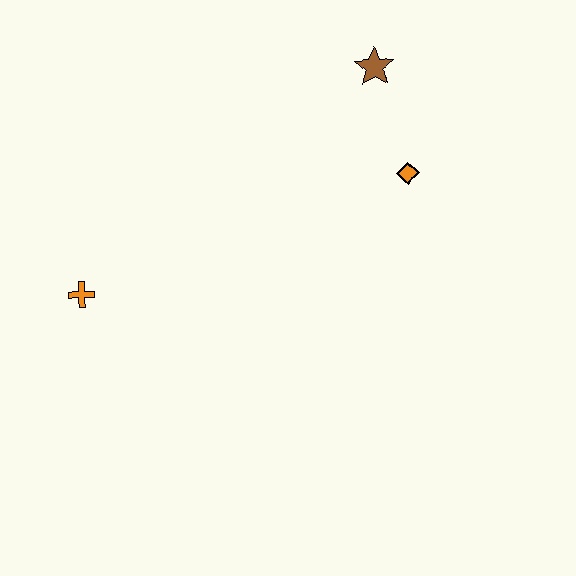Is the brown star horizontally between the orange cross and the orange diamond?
Yes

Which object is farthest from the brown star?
The orange cross is farthest from the brown star.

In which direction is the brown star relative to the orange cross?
The brown star is to the right of the orange cross.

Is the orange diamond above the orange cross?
Yes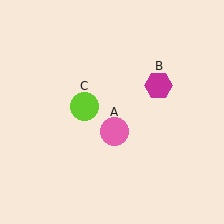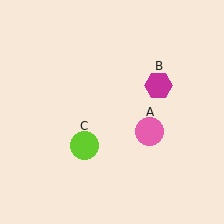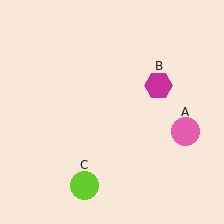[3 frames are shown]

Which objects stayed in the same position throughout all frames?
Magenta hexagon (object B) remained stationary.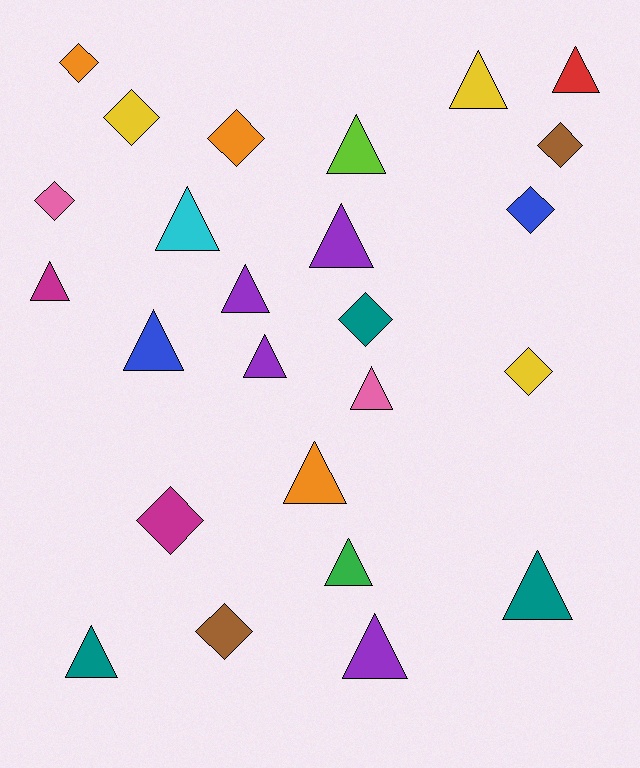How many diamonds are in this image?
There are 10 diamonds.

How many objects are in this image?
There are 25 objects.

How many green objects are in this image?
There is 1 green object.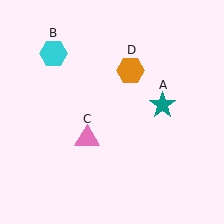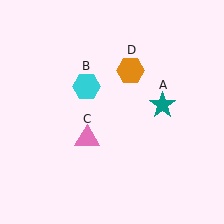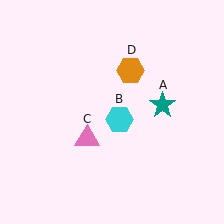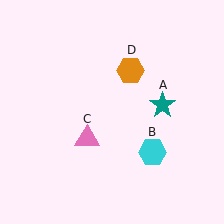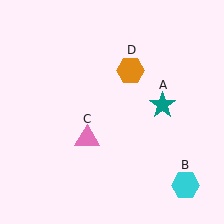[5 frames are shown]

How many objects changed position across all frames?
1 object changed position: cyan hexagon (object B).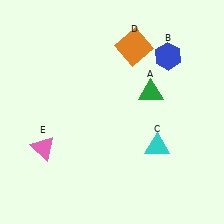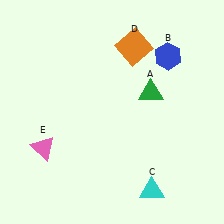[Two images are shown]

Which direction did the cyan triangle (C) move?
The cyan triangle (C) moved down.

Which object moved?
The cyan triangle (C) moved down.